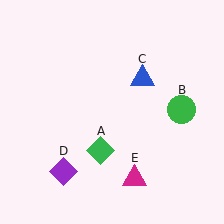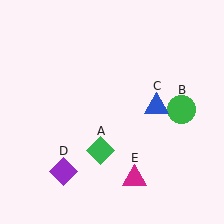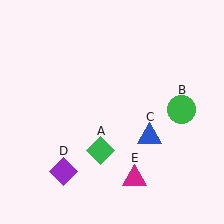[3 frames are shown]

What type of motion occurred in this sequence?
The blue triangle (object C) rotated clockwise around the center of the scene.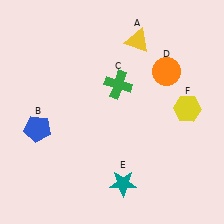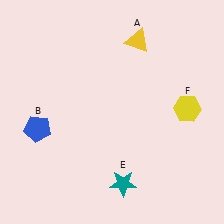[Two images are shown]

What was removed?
The green cross (C), the orange circle (D) were removed in Image 2.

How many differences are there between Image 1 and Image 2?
There are 2 differences between the two images.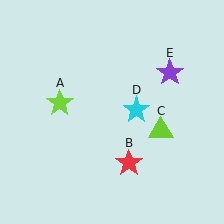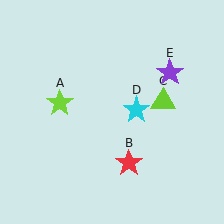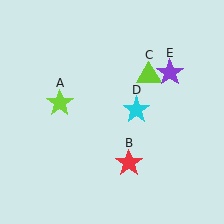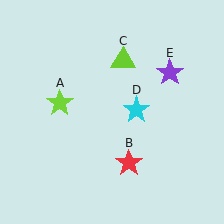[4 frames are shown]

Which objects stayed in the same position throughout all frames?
Lime star (object A) and red star (object B) and cyan star (object D) and purple star (object E) remained stationary.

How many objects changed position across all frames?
1 object changed position: lime triangle (object C).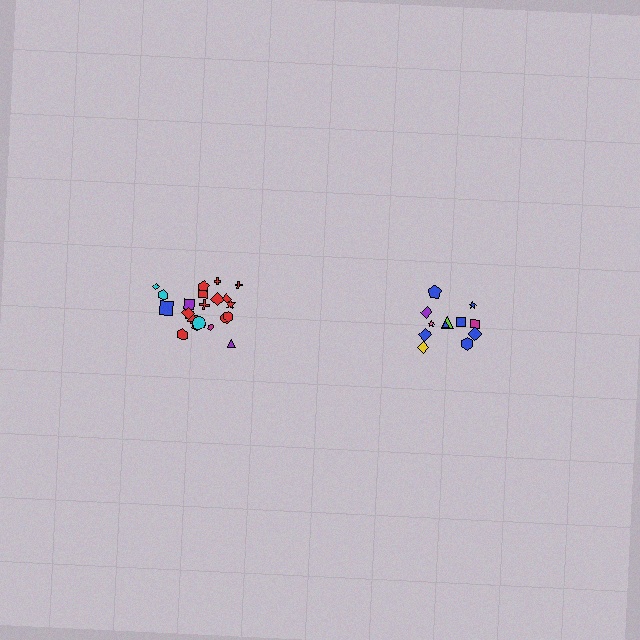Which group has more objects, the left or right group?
The left group.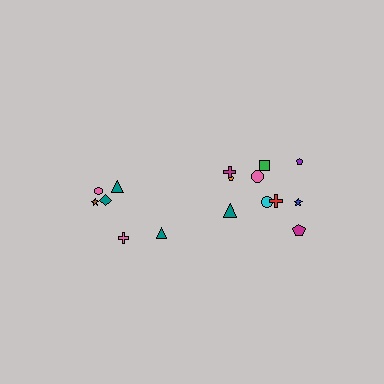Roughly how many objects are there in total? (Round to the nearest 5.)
Roughly 15 objects in total.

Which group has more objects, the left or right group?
The right group.